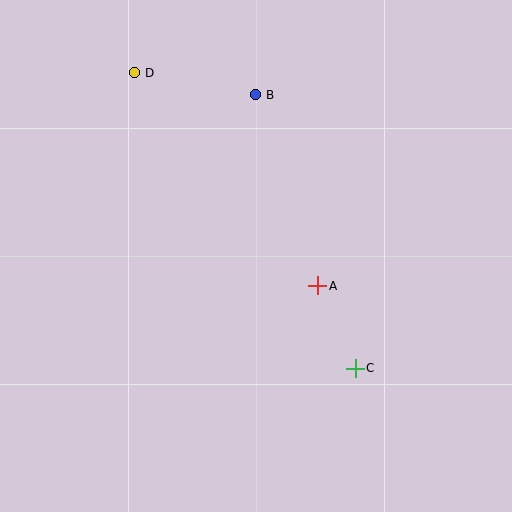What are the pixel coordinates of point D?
Point D is at (134, 73).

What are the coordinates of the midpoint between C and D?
The midpoint between C and D is at (245, 221).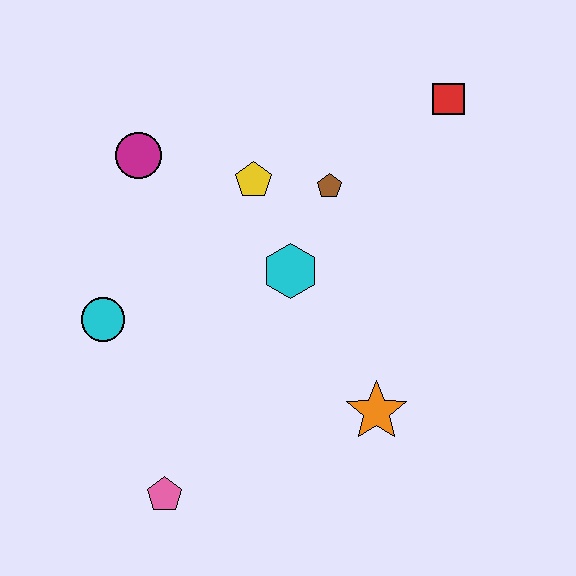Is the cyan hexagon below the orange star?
No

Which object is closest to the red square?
The brown pentagon is closest to the red square.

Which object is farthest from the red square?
The pink pentagon is farthest from the red square.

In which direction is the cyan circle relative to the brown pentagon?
The cyan circle is to the left of the brown pentagon.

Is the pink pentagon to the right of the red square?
No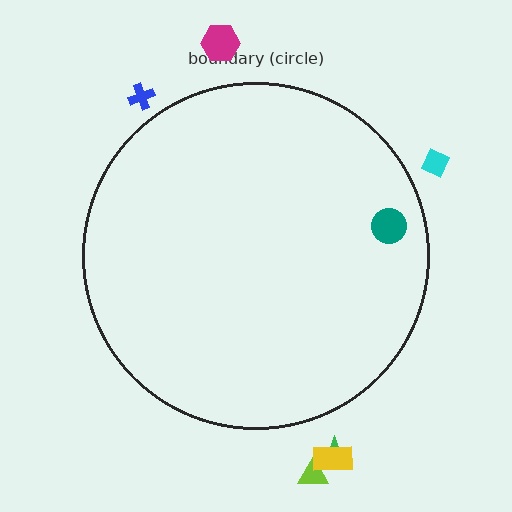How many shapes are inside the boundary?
1 inside, 6 outside.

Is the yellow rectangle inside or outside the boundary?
Outside.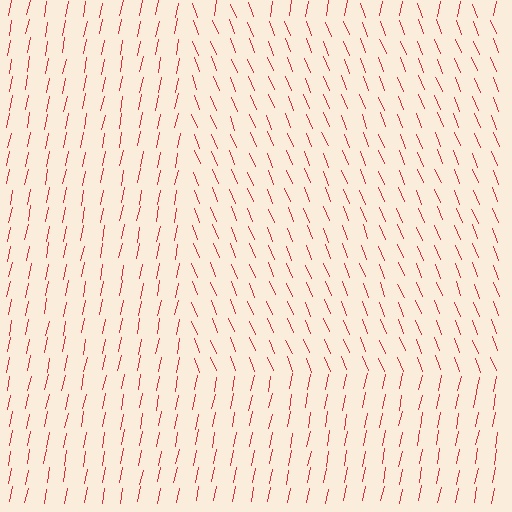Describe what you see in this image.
The image is filled with small red line segments. A rectangle region in the image has lines oriented differently from the surrounding lines, creating a visible texture boundary.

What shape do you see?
I see a rectangle.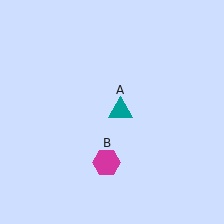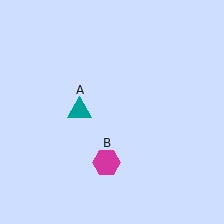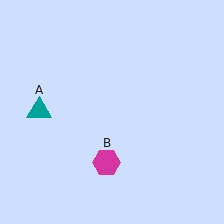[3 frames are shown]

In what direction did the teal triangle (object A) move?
The teal triangle (object A) moved left.